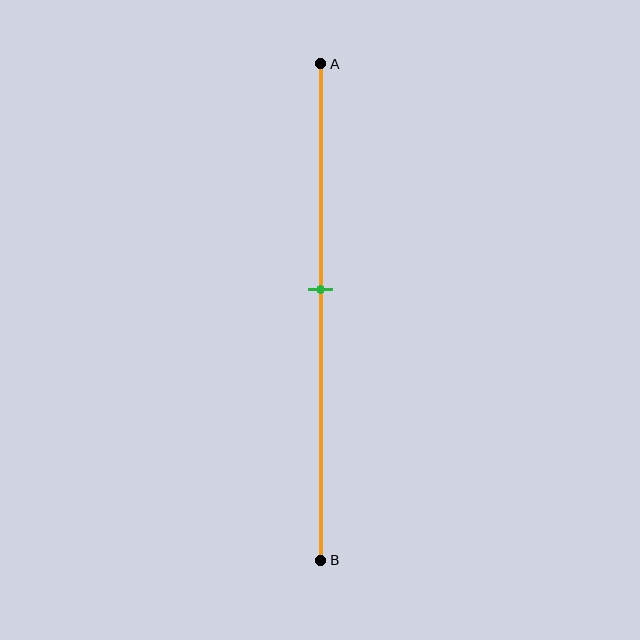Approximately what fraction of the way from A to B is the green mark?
The green mark is approximately 45% of the way from A to B.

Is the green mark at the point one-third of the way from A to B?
No, the mark is at about 45% from A, not at the 33% one-third point.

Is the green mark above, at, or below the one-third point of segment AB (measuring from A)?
The green mark is below the one-third point of segment AB.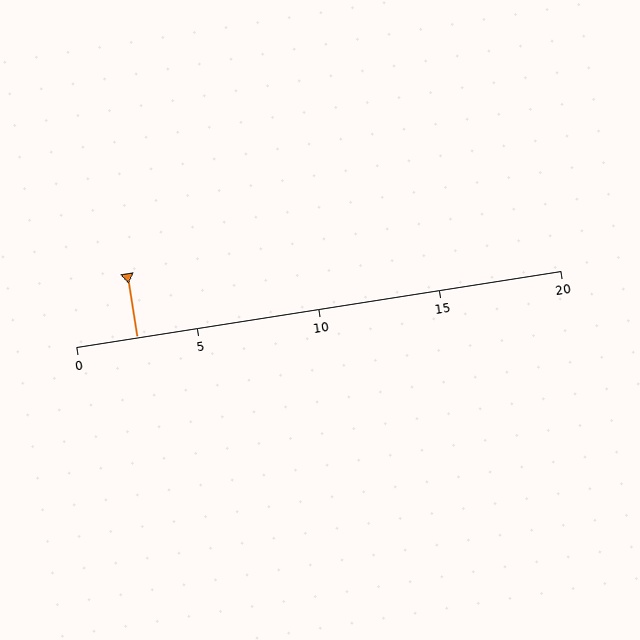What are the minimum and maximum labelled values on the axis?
The axis runs from 0 to 20.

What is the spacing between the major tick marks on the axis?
The major ticks are spaced 5 apart.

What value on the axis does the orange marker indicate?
The marker indicates approximately 2.5.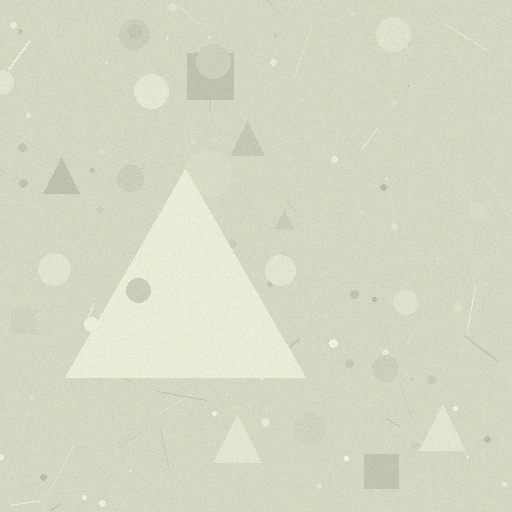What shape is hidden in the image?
A triangle is hidden in the image.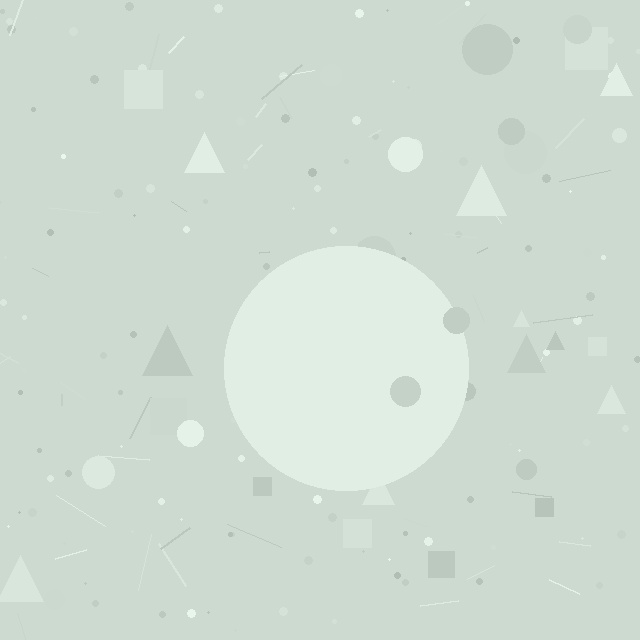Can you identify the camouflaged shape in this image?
The camouflaged shape is a circle.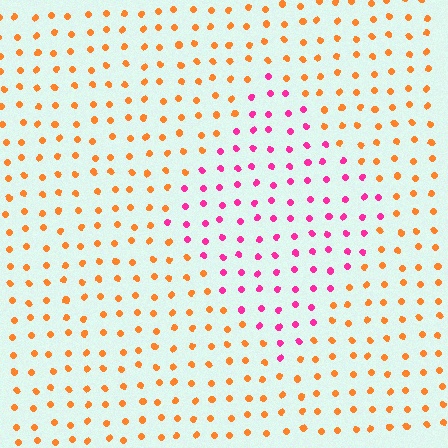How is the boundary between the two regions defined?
The boundary is defined purely by a slight shift in hue (about 59 degrees). Spacing, size, and orientation are identical on both sides.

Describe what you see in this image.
The image is filled with small orange elements in a uniform arrangement. A diamond-shaped region is visible where the elements are tinted to a slightly different hue, forming a subtle color boundary.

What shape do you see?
I see a diamond.